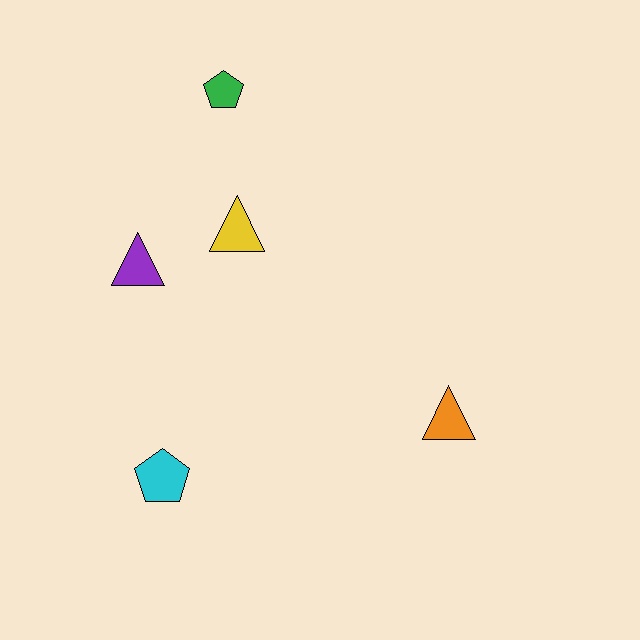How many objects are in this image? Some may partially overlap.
There are 5 objects.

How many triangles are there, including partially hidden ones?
There are 3 triangles.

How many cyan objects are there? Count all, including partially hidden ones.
There is 1 cyan object.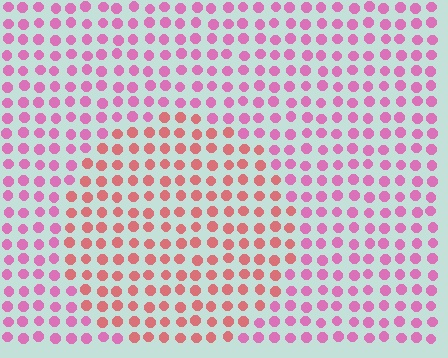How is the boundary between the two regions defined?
The boundary is defined purely by a slight shift in hue (about 36 degrees). Spacing, size, and orientation are identical on both sides.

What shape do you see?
I see a circle.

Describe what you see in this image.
The image is filled with small pink elements in a uniform arrangement. A circle-shaped region is visible where the elements are tinted to a slightly different hue, forming a subtle color boundary.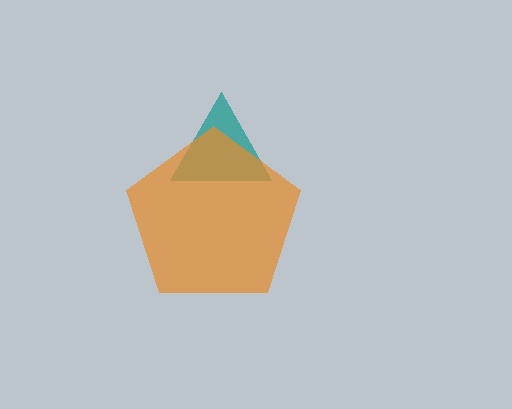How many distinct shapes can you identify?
There are 2 distinct shapes: a teal triangle, an orange pentagon.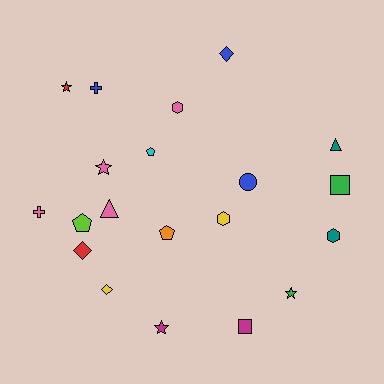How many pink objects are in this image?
There are 4 pink objects.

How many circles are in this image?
There is 1 circle.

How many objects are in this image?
There are 20 objects.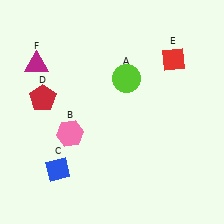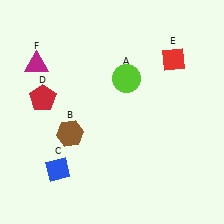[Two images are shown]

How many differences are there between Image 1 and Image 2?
There is 1 difference between the two images.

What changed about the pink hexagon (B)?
In Image 1, B is pink. In Image 2, it changed to brown.